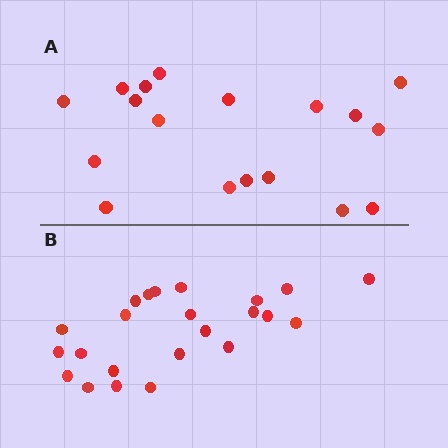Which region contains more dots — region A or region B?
Region B (the bottom region) has more dots.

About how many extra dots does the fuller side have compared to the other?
Region B has about 5 more dots than region A.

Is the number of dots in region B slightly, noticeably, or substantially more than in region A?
Region B has noticeably more, but not dramatically so. The ratio is roughly 1.3 to 1.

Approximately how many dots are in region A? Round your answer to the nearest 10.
About 20 dots. (The exact count is 18, which rounds to 20.)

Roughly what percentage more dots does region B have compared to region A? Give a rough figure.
About 30% more.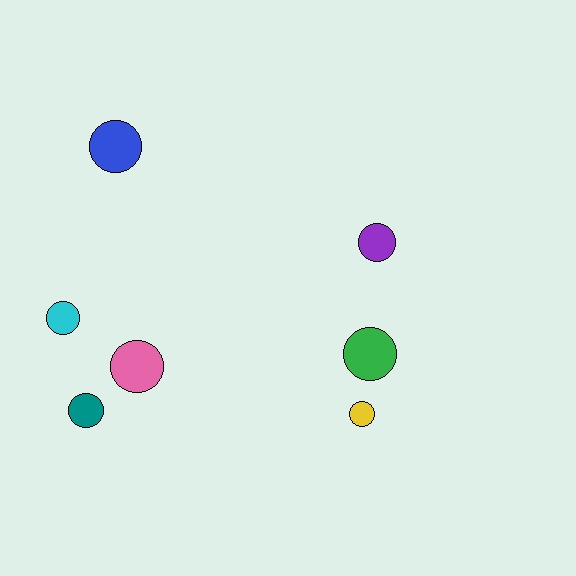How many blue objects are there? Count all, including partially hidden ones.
There is 1 blue object.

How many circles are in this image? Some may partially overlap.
There are 7 circles.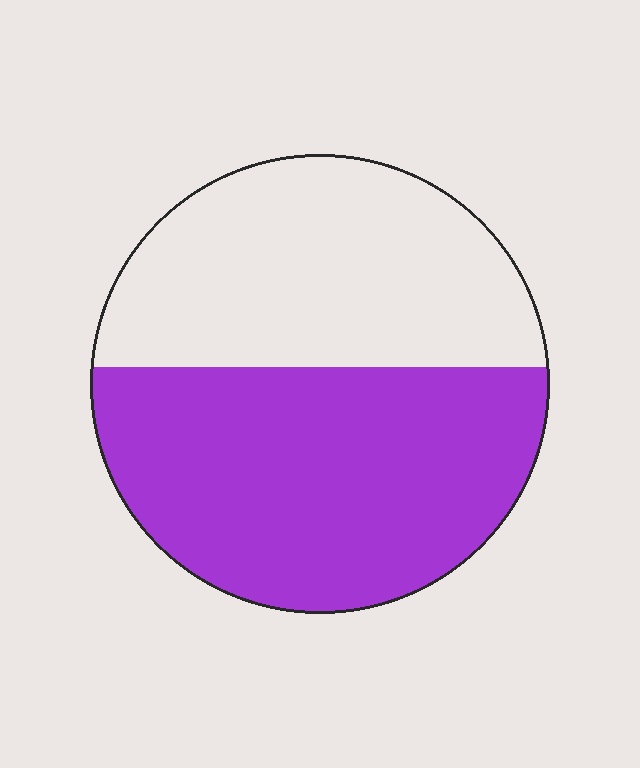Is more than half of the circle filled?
Yes.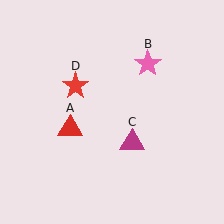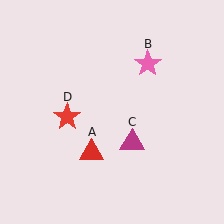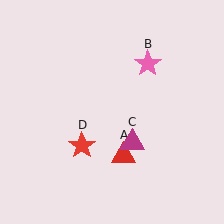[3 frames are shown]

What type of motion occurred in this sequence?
The red triangle (object A), red star (object D) rotated counterclockwise around the center of the scene.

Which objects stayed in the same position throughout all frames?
Pink star (object B) and magenta triangle (object C) remained stationary.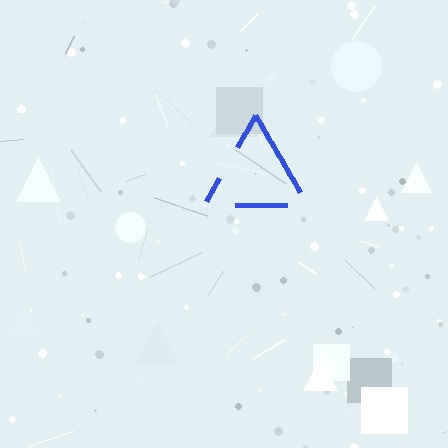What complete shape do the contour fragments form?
The contour fragments form a triangle.